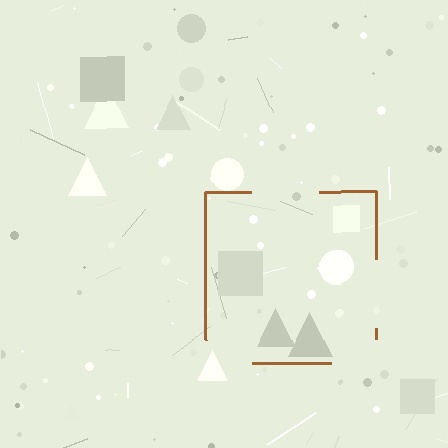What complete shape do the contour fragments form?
The contour fragments form a square.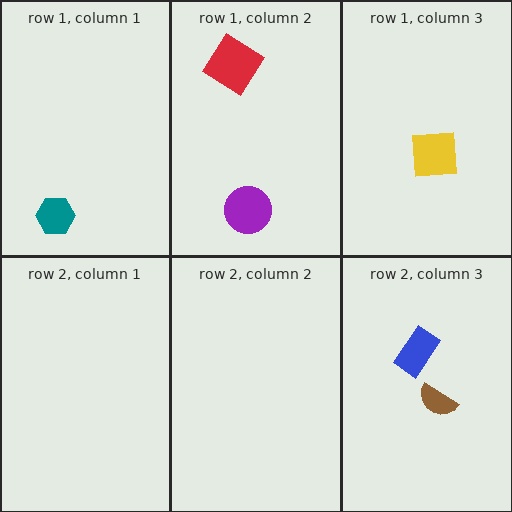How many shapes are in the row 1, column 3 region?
1.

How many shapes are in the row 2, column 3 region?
2.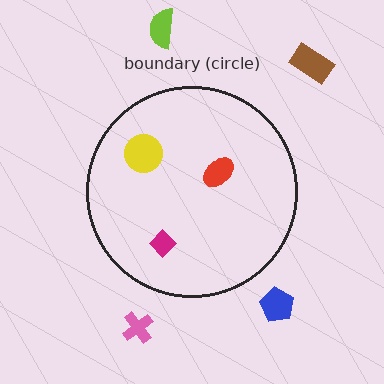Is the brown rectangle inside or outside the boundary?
Outside.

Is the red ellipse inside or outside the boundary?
Inside.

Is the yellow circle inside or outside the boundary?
Inside.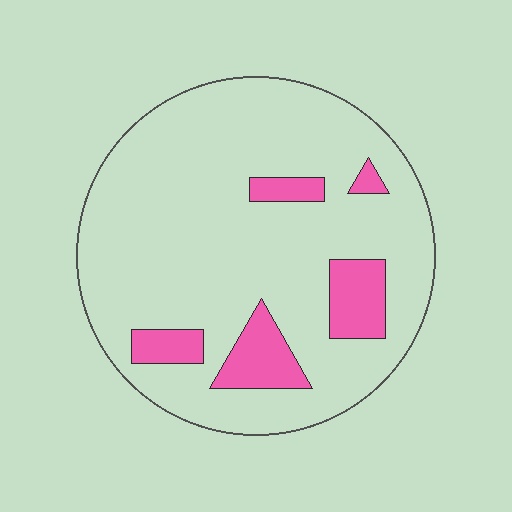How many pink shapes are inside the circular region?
5.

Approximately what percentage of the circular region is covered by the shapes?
Approximately 15%.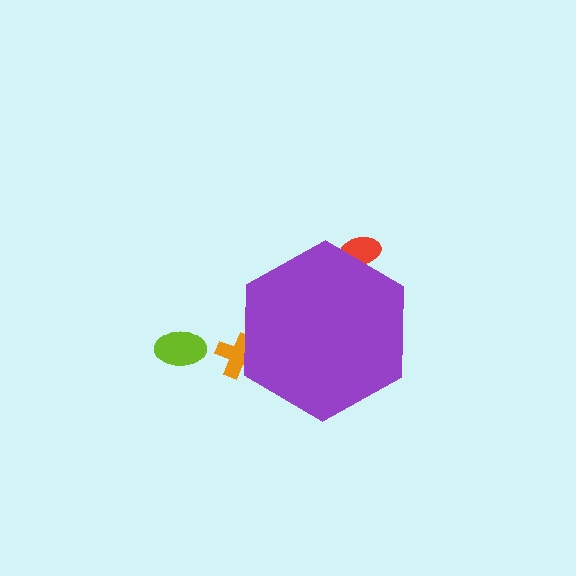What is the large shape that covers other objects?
A purple hexagon.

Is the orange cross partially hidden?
Yes, the orange cross is partially hidden behind the purple hexagon.